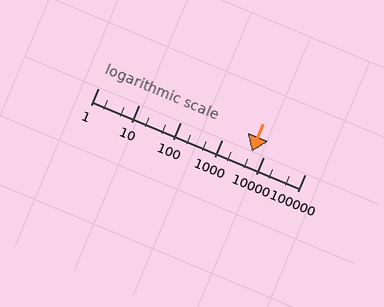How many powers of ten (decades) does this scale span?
The scale spans 5 decades, from 1 to 100000.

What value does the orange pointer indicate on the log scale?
The pointer indicates approximately 5100.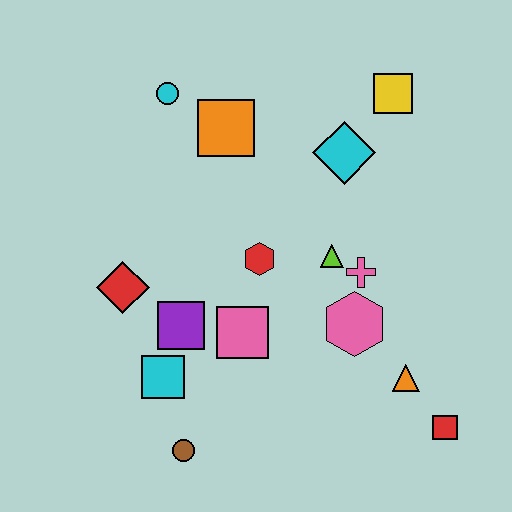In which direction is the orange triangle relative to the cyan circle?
The orange triangle is below the cyan circle.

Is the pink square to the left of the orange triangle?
Yes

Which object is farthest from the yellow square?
The brown circle is farthest from the yellow square.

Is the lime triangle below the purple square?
No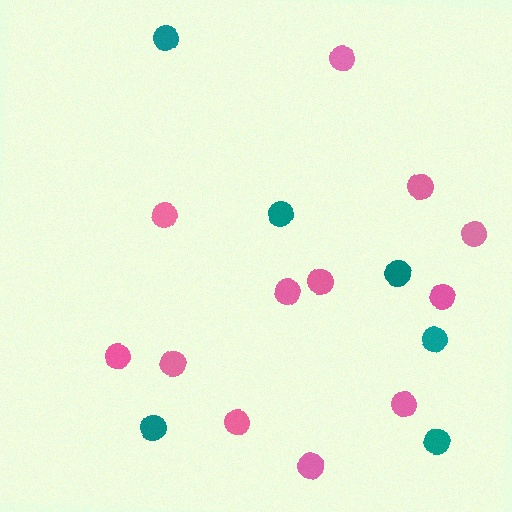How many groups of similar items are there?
There are 2 groups: one group of pink circles (12) and one group of teal circles (6).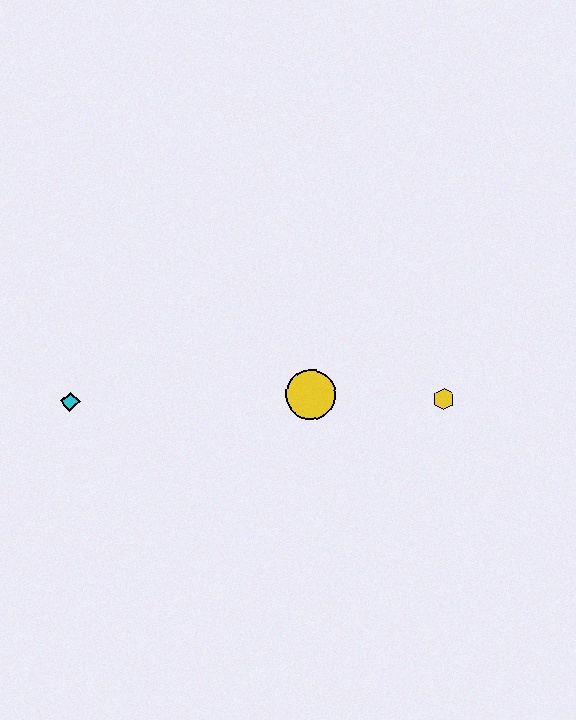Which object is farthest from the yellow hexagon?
The cyan diamond is farthest from the yellow hexagon.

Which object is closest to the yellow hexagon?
The yellow circle is closest to the yellow hexagon.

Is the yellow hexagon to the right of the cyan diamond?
Yes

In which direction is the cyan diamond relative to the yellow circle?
The cyan diamond is to the left of the yellow circle.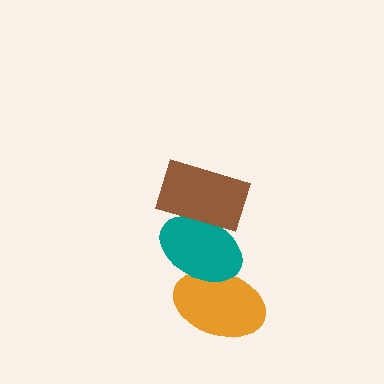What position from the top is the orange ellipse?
The orange ellipse is 3rd from the top.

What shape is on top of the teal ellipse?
The brown rectangle is on top of the teal ellipse.